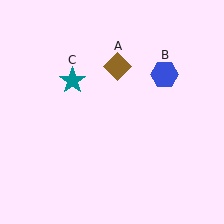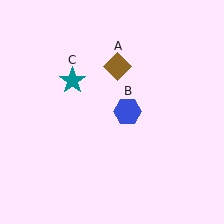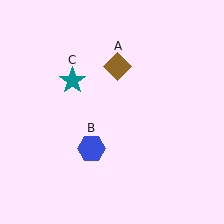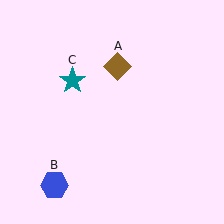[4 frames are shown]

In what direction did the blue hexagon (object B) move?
The blue hexagon (object B) moved down and to the left.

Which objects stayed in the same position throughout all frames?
Brown diamond (object A) and teal star (object C) remained stationary.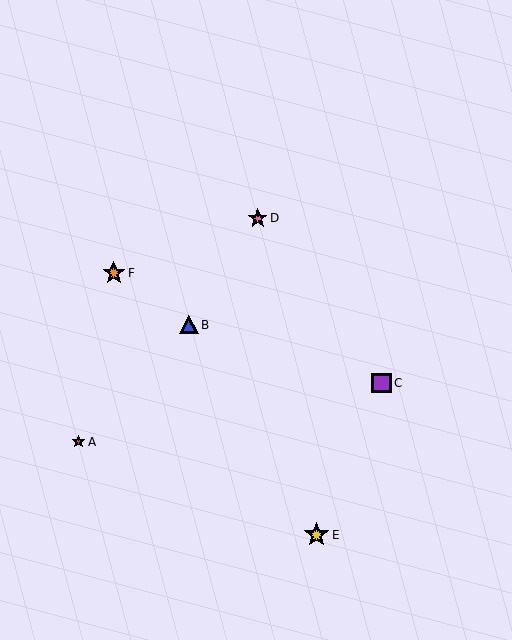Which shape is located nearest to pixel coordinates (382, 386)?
The purple square (labeled C) at (381, 383) is nearest to that location.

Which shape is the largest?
The yellow star (labeled E) is the largest.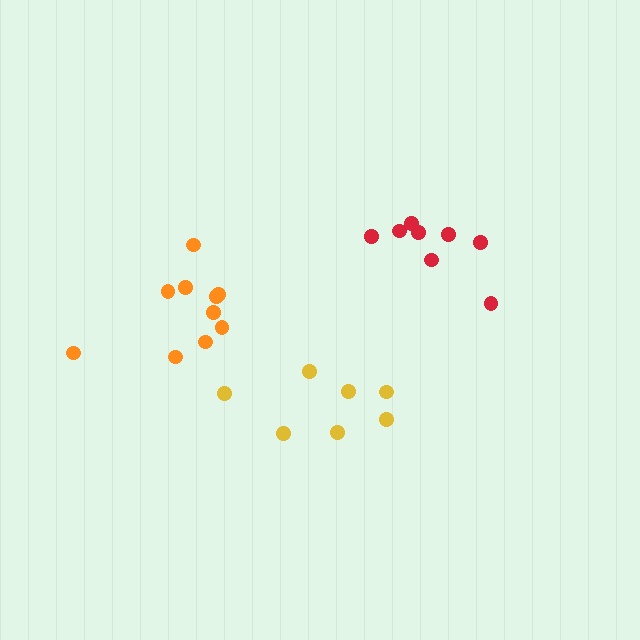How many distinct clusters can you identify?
There are 3 distinct clusters.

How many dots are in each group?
Group 1: 10 dots, Group 2: 8 dots, Group 3: 7 dots (25 total).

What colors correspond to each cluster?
The clusters are colored: orange, red, yellow.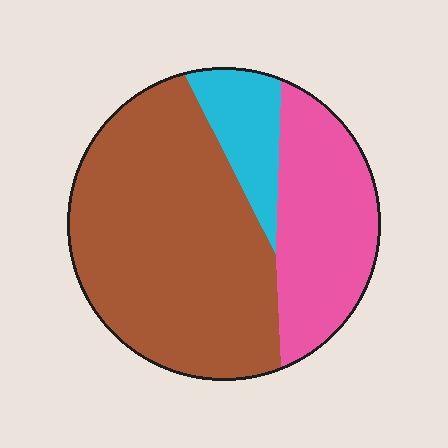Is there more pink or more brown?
Brown.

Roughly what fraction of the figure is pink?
Pink takes up about one quarter (1/4) of the figure.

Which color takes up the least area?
Cyan, at roughly 10%.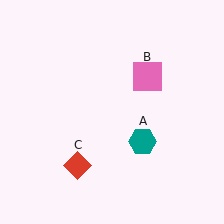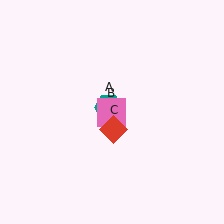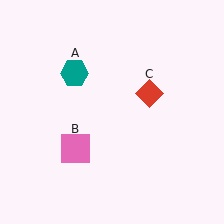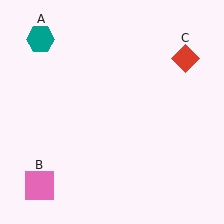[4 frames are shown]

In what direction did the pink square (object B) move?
The pink square (object B) moved down and to the left.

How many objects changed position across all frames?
3 objects changed position: teal hexagon (object A), pink square (object B), red diamond (object C).